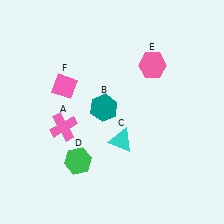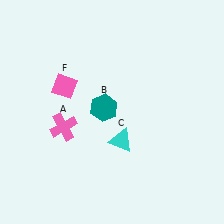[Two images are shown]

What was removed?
The pink hexagon (E), the green hexagon (D) were removed in Image 2.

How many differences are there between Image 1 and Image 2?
There are 2 differences between the two images.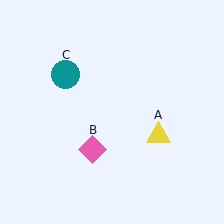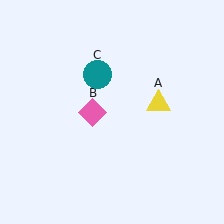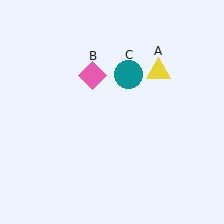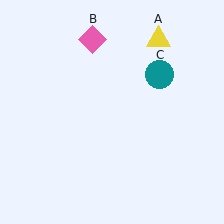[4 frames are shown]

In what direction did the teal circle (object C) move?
The teal circle (object C) moved right.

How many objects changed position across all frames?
3 objects changed position: yellow triangle (object A), pink diamond (object B), teal circle (object C).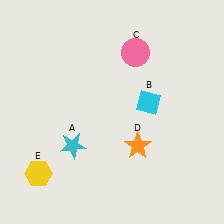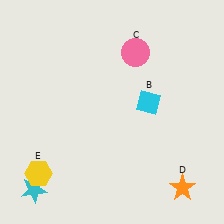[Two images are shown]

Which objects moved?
The objects that moved are: the cyan star (A), the orange star (D).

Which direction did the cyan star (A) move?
The cyan star (A) moved down.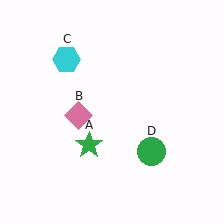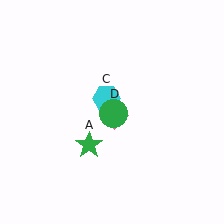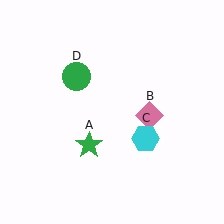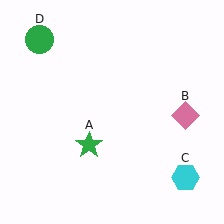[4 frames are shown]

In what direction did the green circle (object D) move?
The green circle (object D) moved up and to the left.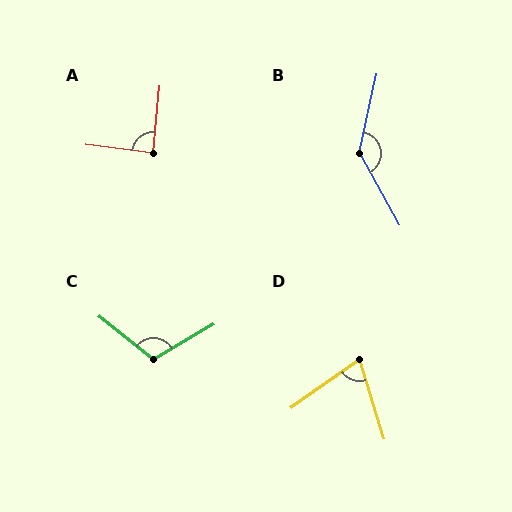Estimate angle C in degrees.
Approximately 111 degrees.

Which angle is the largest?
B, at approximately 139 degrees.